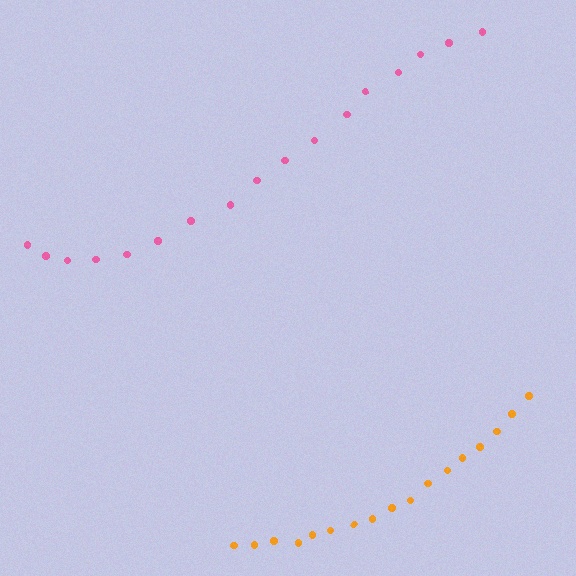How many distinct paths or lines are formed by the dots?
There are 2 distinct paths.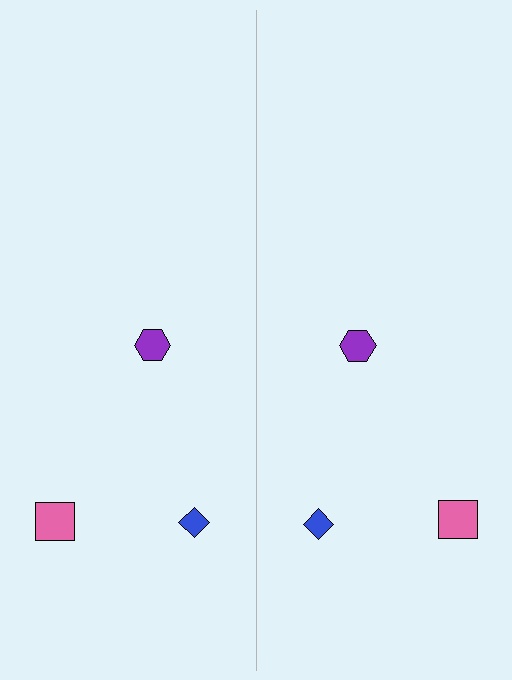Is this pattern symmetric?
Yes, this pattern has bilateral (reflection) symmetry.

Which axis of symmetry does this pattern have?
The pattern has a vertical axis of symmetry running through the center of the image.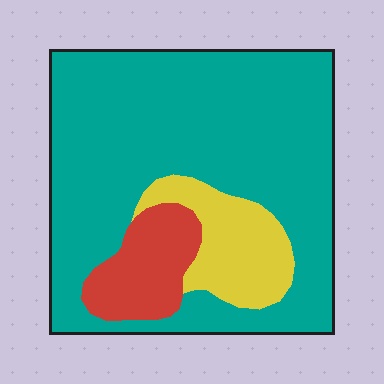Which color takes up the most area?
Teal, at roughly 75%.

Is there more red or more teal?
Teal.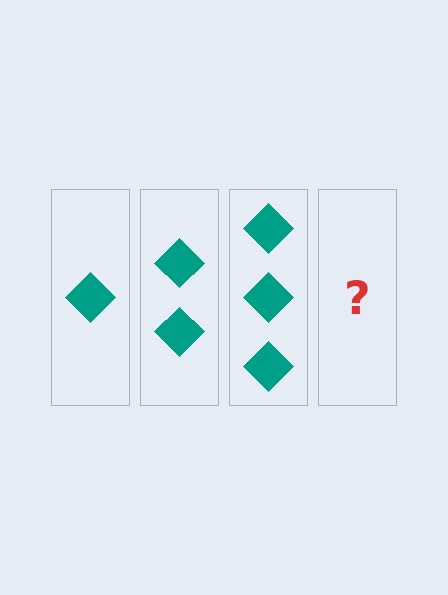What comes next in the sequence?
The next element should be 4 diamonds.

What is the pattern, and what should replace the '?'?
The pattern is that each step adds one more diamond. The '?' should be 4 diamonds.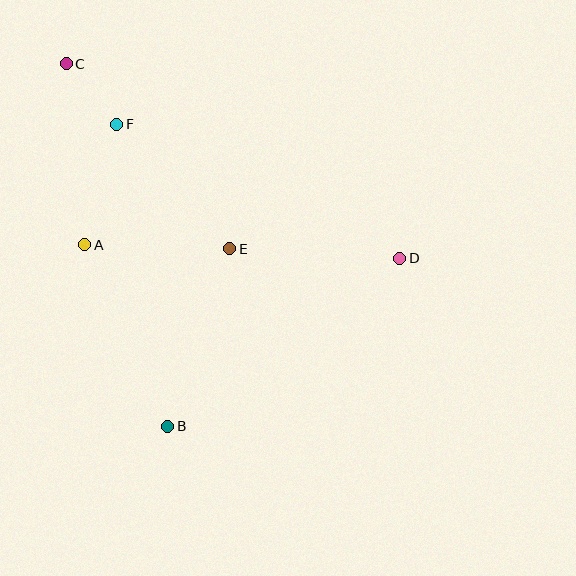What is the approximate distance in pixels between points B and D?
The distance between B and D is approximately 287 pixels.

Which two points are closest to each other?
Points C and F are closest to each other.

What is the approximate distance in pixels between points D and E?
The distance between D and E is approximately 170 pixels.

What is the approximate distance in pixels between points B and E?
The distance between B and E is approximately 188 pixels.